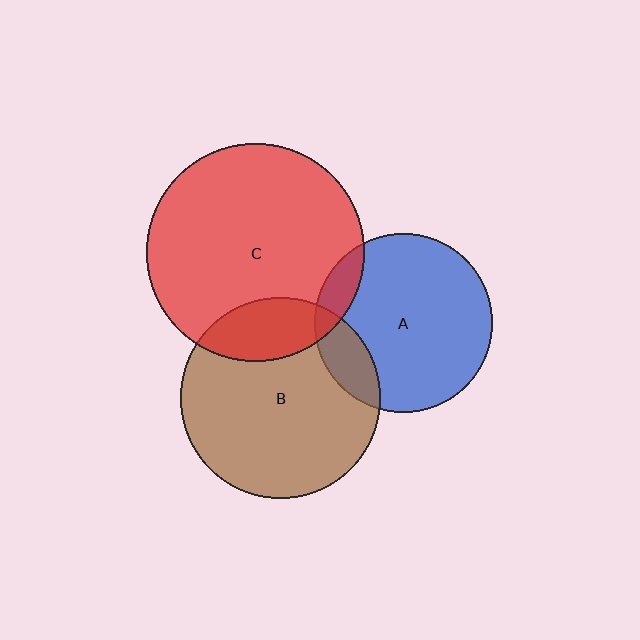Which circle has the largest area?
Circle C (red).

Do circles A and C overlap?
Yes.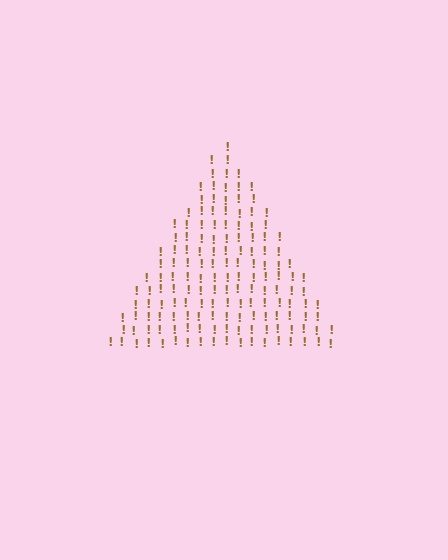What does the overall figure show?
The overall figure shows a triangle.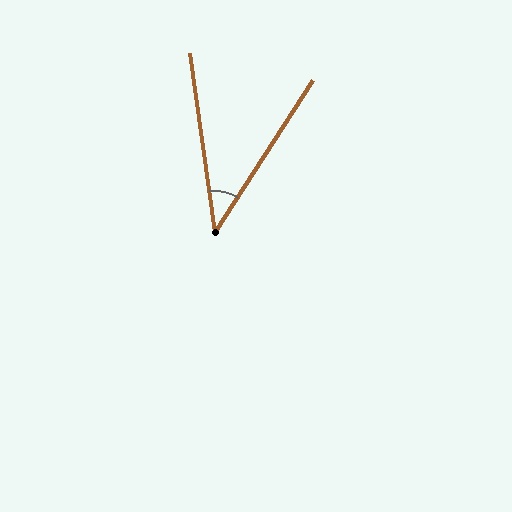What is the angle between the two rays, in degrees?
Approximately 41 degrees.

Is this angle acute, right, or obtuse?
It is acute.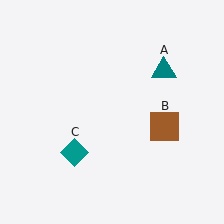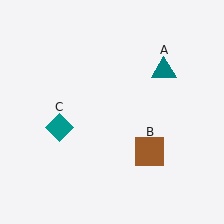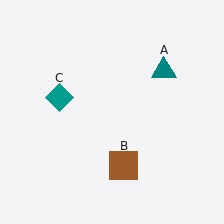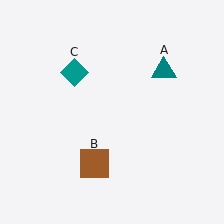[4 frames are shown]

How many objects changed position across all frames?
2 objects changed position: brown square (object B), teal diamond (object C).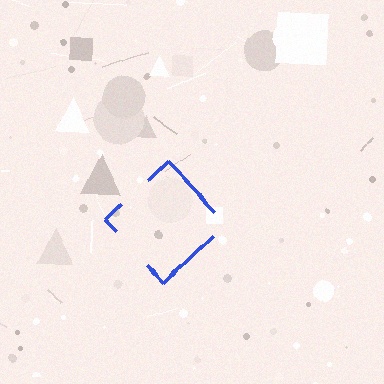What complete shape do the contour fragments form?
The contour fragments form a diamond.